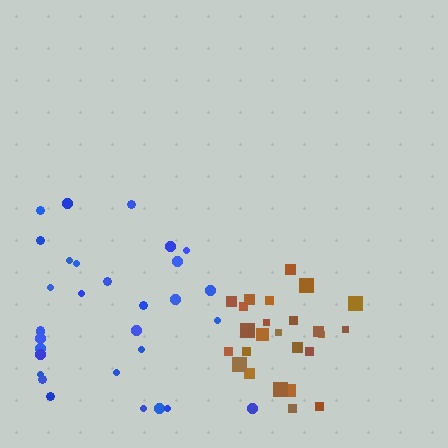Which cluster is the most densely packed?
Brown.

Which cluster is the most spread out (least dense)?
Blue.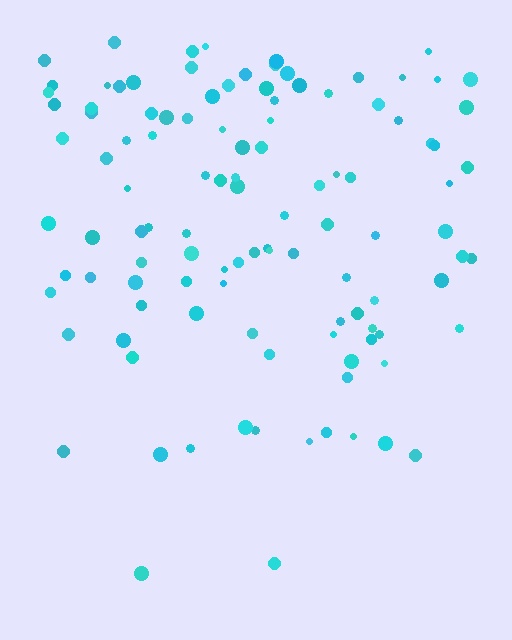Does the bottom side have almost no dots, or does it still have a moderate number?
Still a moderate number, just noticeably fewer than the top.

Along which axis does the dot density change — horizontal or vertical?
Vertical.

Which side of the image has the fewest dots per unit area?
The bottom.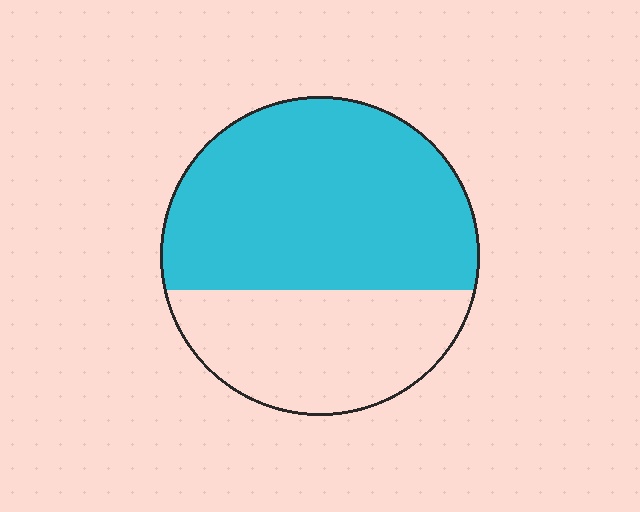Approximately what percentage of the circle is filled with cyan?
Approximately 65%.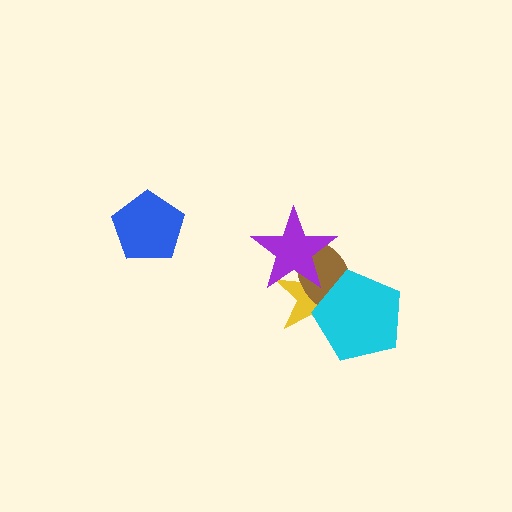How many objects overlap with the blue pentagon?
0 objects overlap with the blue pentagon.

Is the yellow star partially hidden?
Yes, it is partially covered by another shape.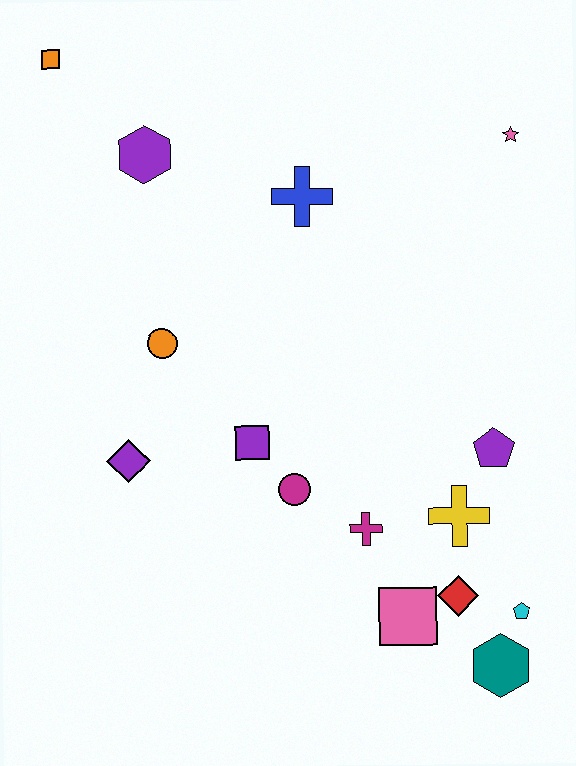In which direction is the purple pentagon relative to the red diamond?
The purple pentagon is above the red diamond.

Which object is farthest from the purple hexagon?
The teal hexagon is farthest from the purple hexagon.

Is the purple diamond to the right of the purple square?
No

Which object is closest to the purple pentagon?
The yellow cross is closest to the purple pentagon.